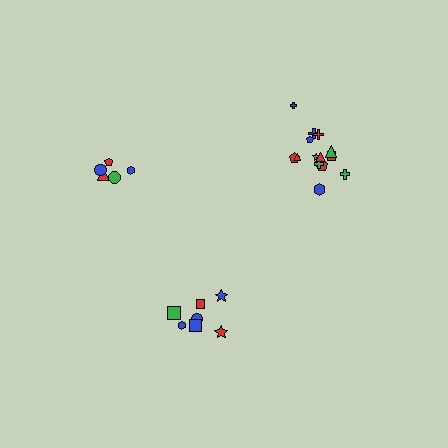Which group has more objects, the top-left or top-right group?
The top-right group.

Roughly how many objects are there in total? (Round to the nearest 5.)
Roughly 25 objects in total.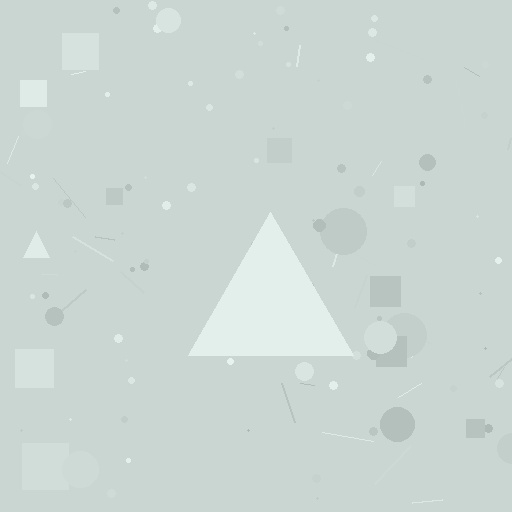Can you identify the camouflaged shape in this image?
The camouflaged shape is a triangle.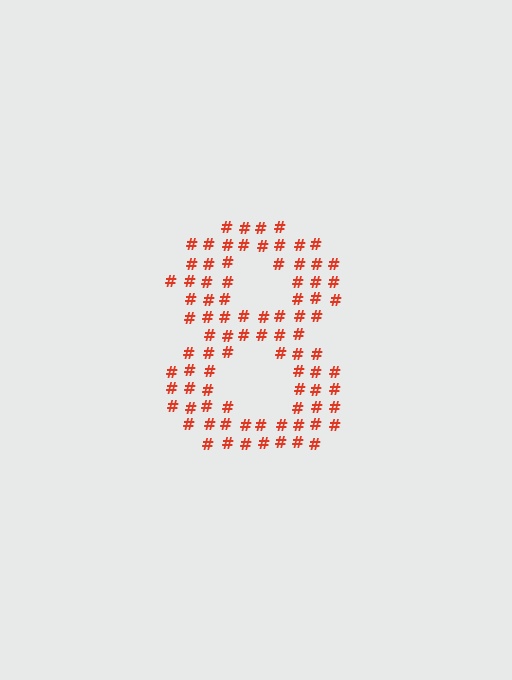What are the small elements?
The small elements are hash symbols.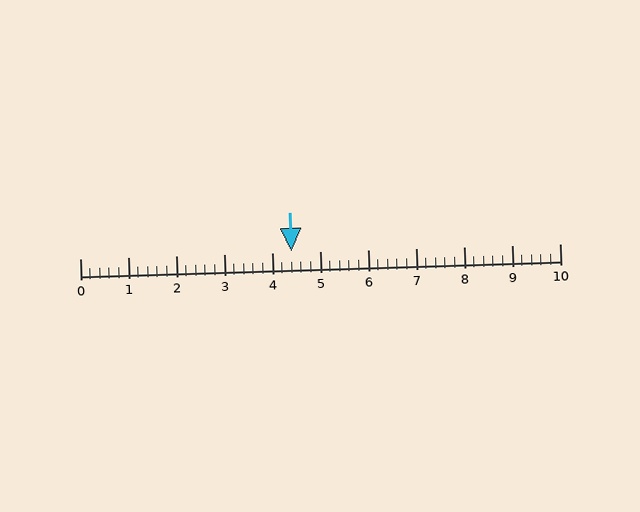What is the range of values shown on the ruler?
The ruler shows values from 0 to 10.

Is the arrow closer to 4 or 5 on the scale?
The arrow is closer to 4.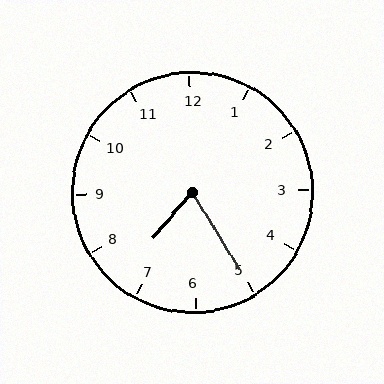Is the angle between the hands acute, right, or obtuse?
It is acute.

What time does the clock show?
7:25.